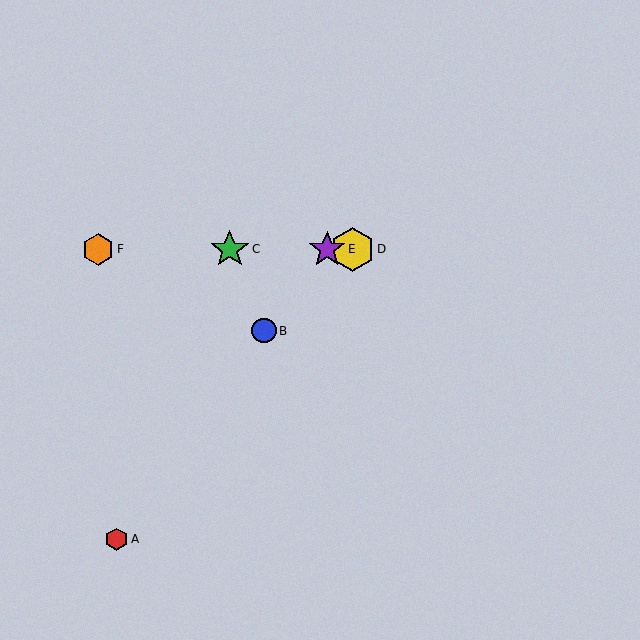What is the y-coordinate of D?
Object D is at y≈249.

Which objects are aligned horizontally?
Objects C, D, E, F are aligned horizontally.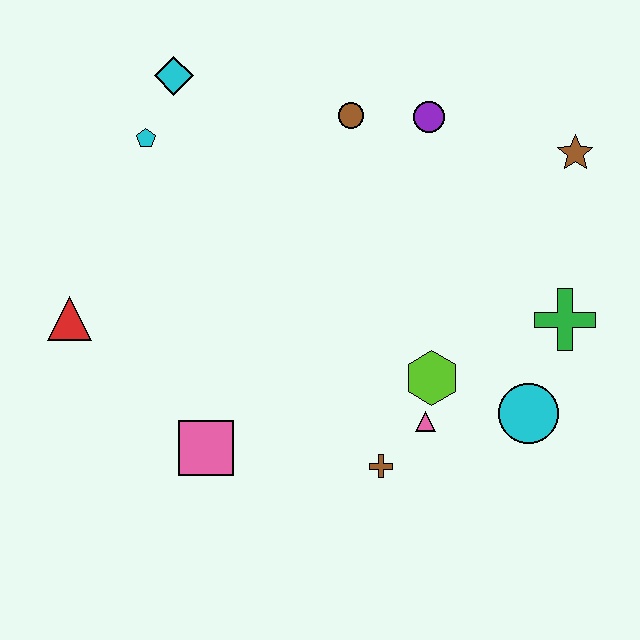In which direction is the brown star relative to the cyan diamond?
The brown star is to the right of the cyan diamond.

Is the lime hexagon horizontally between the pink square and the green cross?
Yes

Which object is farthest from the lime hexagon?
The cyan diamond is farthest from the lime hexagon.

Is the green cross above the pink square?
Yes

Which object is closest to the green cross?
The cyan circle is closest to the green cross.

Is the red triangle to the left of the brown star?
Yes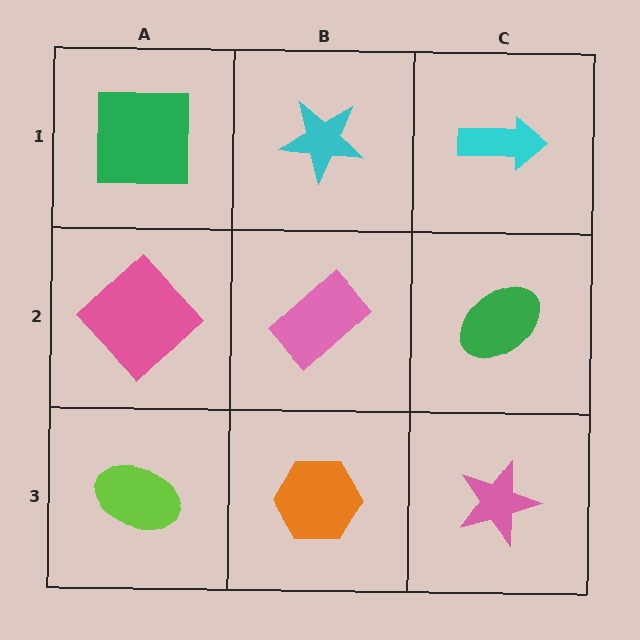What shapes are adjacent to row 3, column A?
A pink diamond (row 2, column A), an orange hexagon (row 3, column B).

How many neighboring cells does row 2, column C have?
3.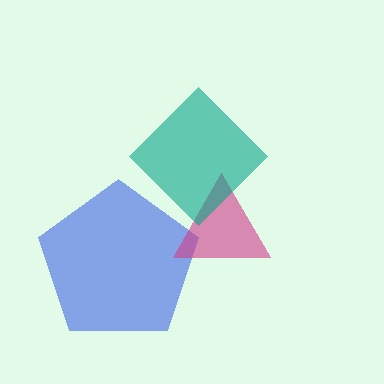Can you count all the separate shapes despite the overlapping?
Yes, there are 3 separate shapes.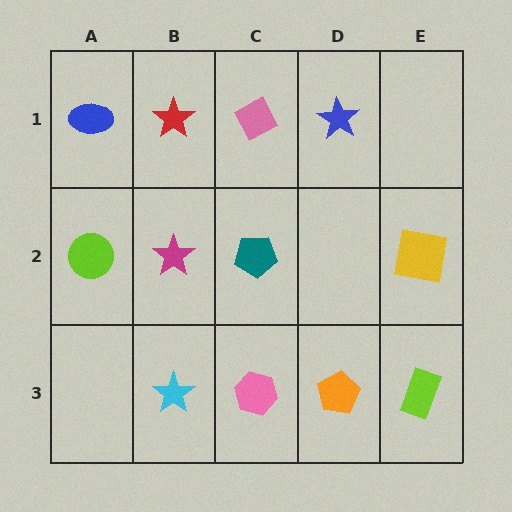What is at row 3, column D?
An orange pentagon.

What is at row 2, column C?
A teal pentagon.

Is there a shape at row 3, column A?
No, that cell is empty.